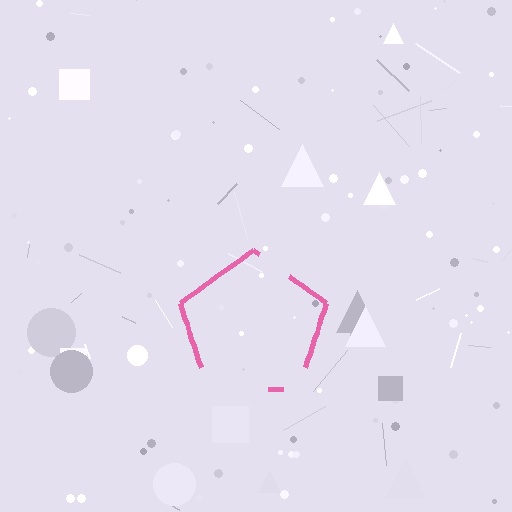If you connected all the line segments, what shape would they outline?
They would outline a pentagon.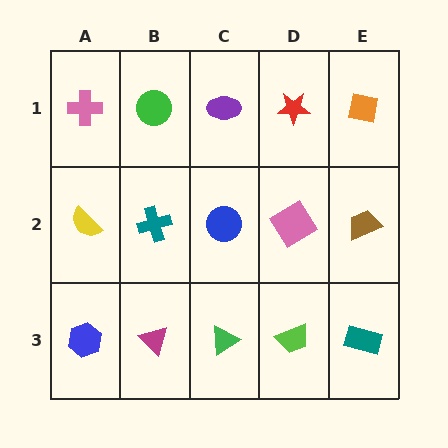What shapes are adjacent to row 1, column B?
A teal cross (row 2, column B), a pink cross (row 1, column A), a purple ellipse (row 1, column C).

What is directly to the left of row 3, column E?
A lime trapezoid.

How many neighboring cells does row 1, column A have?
2.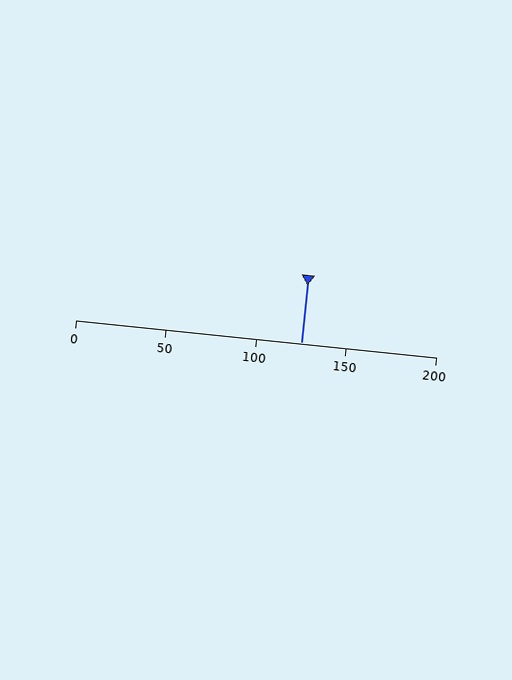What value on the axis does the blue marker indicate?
The marker indicates approximately 125.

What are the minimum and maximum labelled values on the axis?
The axis runs from 0 to 200.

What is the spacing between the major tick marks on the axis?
The major ticks are spaced 50 apart.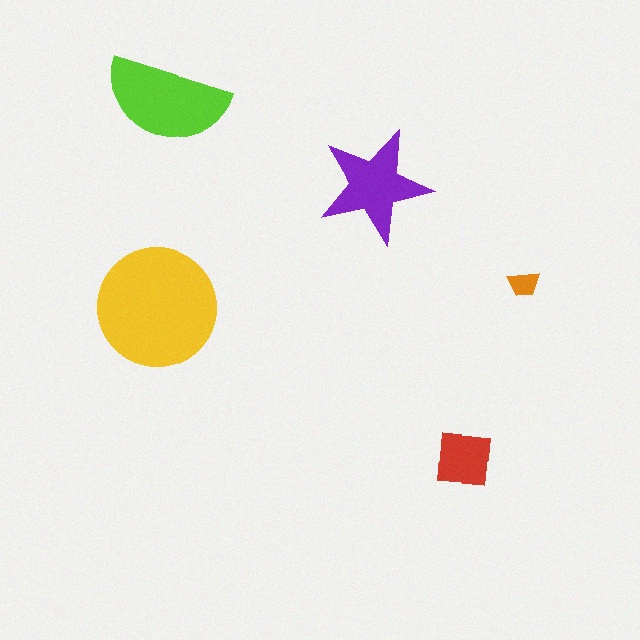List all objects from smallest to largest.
The orange trapezoid, the red square, the purple star, the lime semicircle, the yellow circle.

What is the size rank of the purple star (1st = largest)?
3rd.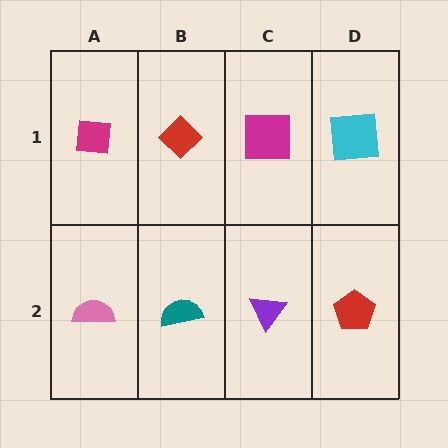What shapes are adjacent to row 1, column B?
A teal semicircle (row 2, column B), a magenta square (row 1, column A), a magenta square (row 1, column C).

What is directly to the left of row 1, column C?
A red diamond.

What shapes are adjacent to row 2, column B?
A red diamond (row 1, column B), a pink semicircle (row 2, column A), a purple triangle (row 2, column C).